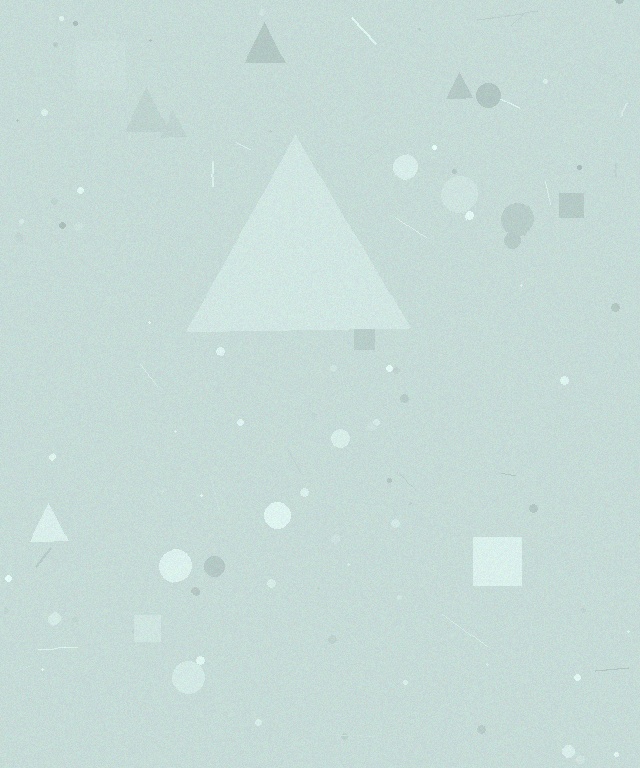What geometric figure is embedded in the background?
A triangle is embedded in the background.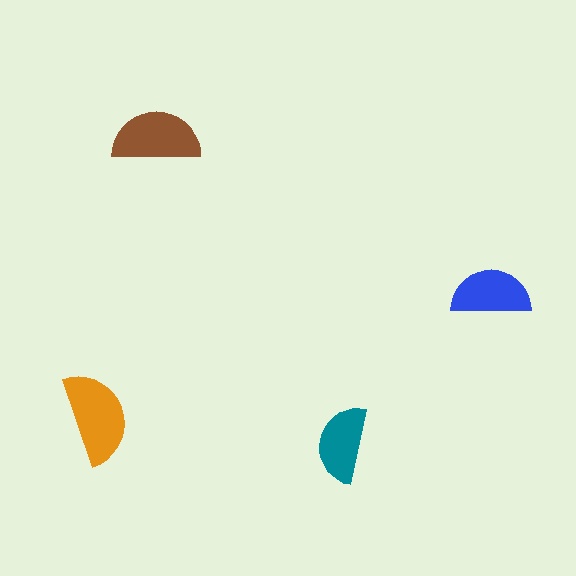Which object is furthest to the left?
The orange semicircle is leftmost.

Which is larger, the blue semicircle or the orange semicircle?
The orange one.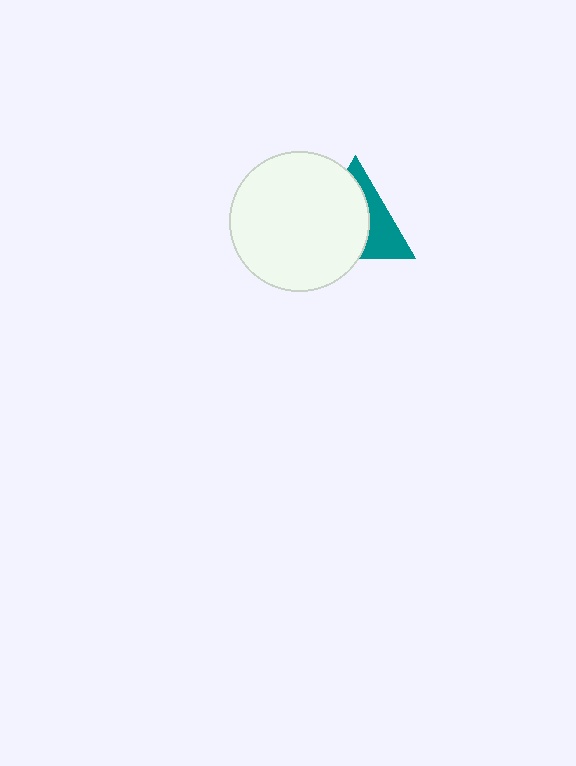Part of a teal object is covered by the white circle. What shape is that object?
It is a triangle.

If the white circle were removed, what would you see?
You would see the complete teal triangle.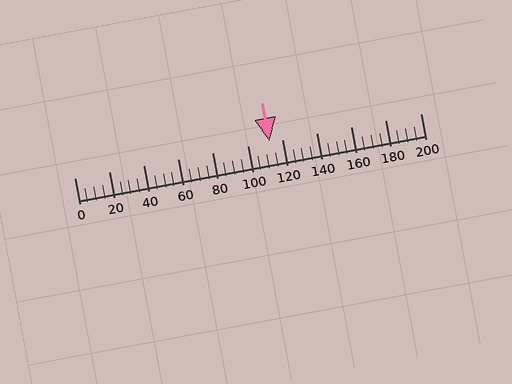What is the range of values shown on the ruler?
The ruler shows values from 0 to 200.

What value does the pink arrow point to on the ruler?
The pink arrow points to approximately 113.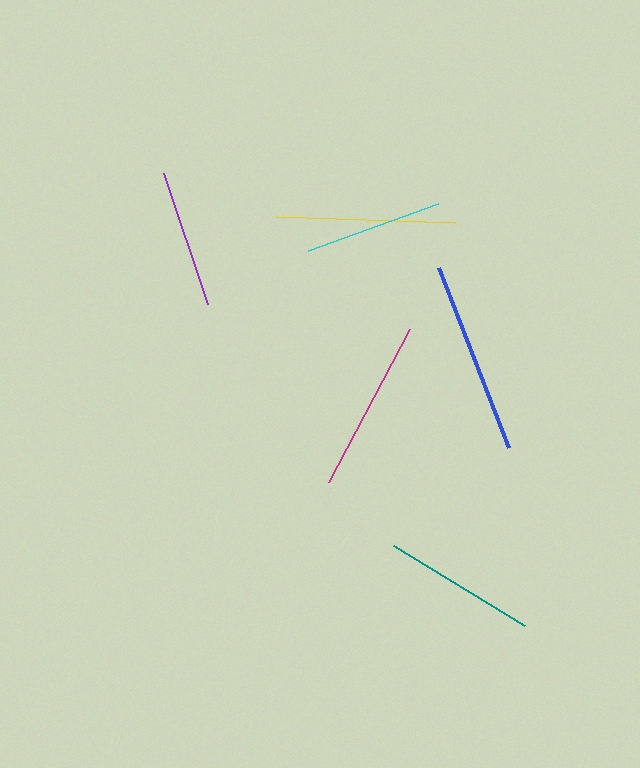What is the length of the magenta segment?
The magenta segment is approximately 173 pixels long.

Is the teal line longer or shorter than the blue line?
The blue line is longer than the teal line.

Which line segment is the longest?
The blue line is the longest at approximately 193 pixels.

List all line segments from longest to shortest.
From longest to shortest: blue, yellow, magenta, teal, cyan, purple.